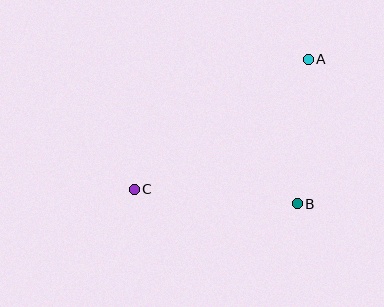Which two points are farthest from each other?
Points A and C are farthest from each other.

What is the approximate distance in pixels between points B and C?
The distance between B and C is approximately 163 pixels.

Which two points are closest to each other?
Points A and B are closest to each other.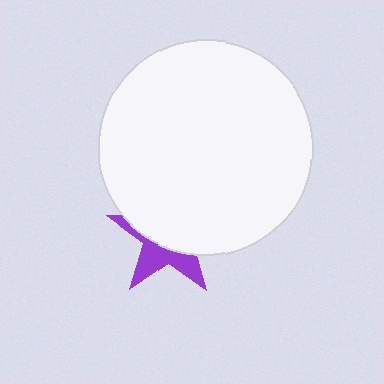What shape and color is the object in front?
The object in front is a white circle.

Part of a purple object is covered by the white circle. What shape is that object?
It is a star.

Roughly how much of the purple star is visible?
A small part of it is visible (roughly 38%).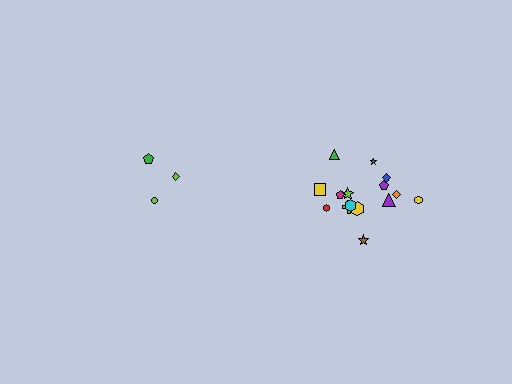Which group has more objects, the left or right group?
The right group.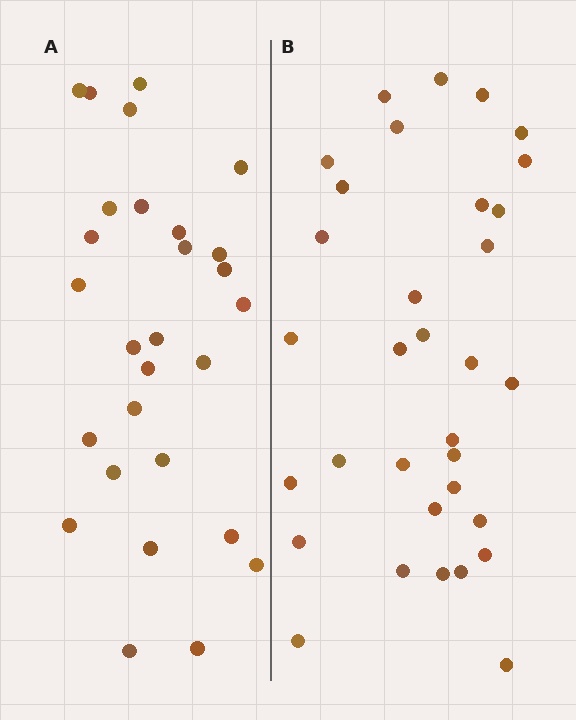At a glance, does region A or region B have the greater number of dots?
Region B (the right region) has more dots.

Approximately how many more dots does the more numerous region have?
Region B has about 5 more dots than region A.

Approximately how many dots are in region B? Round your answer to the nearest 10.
About 30 dots. (The exact count is 33, which rounds to 30.)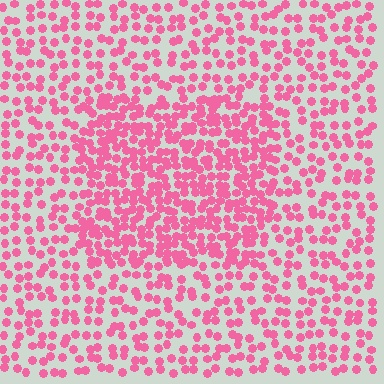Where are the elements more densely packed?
The elements are more densely packed inside the rectangle boundary.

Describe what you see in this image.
The image contains small pink elements arranged at two different densities. A rectangle-shaped region is visible where the elements are more densely packed than the surrounding area.